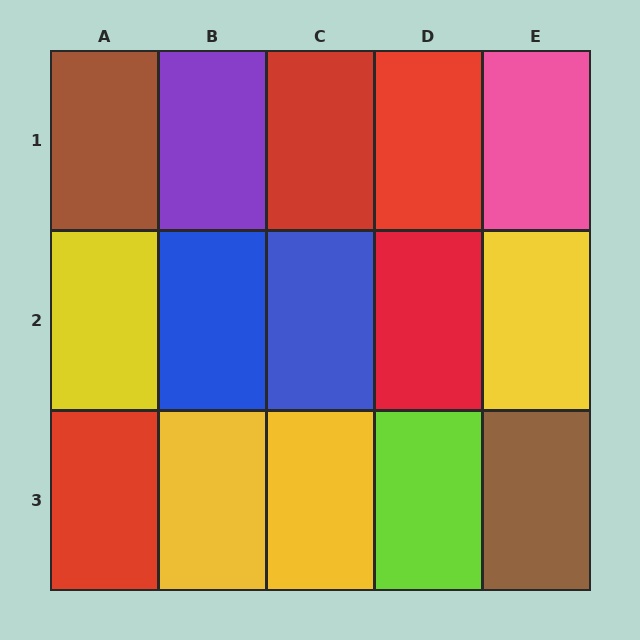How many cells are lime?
1 cell is lime.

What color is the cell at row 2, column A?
Yellow.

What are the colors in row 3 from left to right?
Red, yellow, yellow, lime, brown.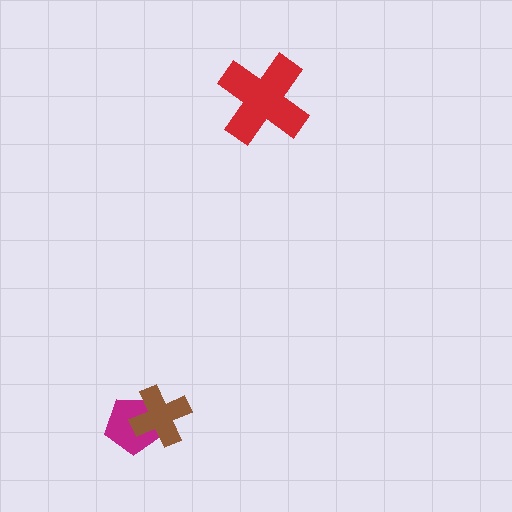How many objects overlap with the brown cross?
1 object overlaps with the brown cross.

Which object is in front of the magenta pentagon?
The brown cross is in front of the magenta pentagon.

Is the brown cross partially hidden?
No, no other shape covers it.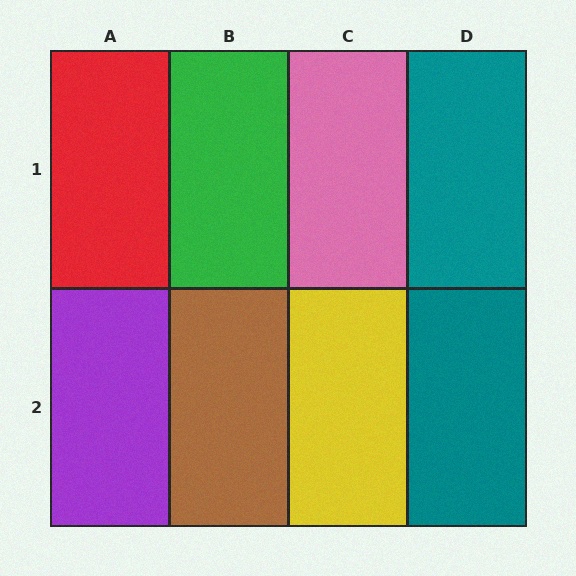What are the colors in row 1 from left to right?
Red, green, pink, teal.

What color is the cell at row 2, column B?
Brown.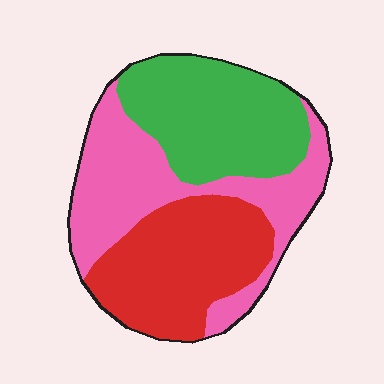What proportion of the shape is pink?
Pink takes up about one third (1/3) of the shape.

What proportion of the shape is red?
Red covers 33% of the shape.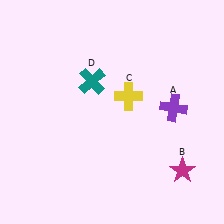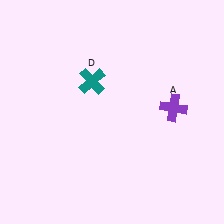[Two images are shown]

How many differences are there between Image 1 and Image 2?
There are 2 differences between the two images.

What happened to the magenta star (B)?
The magenta star (B) was removed in Image 2. It was in the bottom-right area of Image 1.